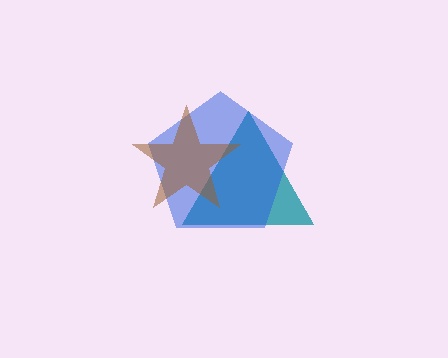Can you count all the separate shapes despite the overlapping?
Yes, there are 3 separate shapes.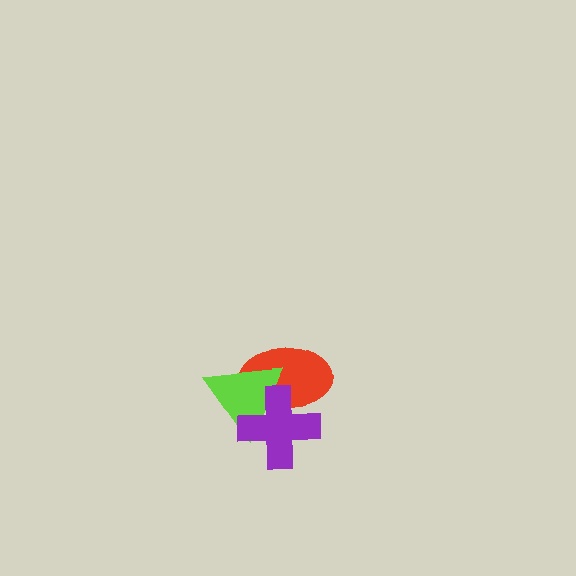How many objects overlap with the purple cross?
2 objects overlap with the purple cross.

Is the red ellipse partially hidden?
Yes, it is partially covered by another shape.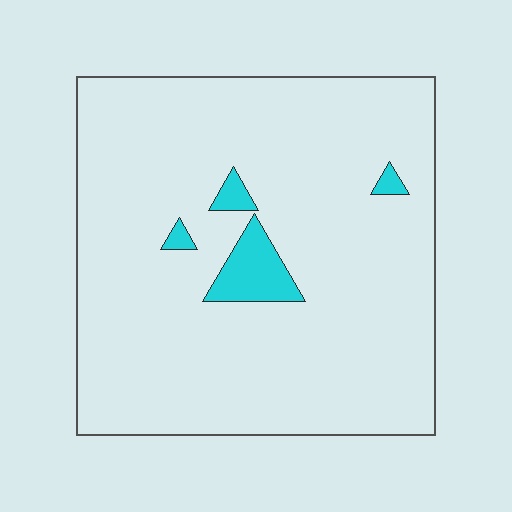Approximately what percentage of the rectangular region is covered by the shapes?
Approximately 5%.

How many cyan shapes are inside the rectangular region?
4.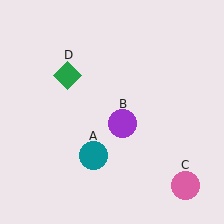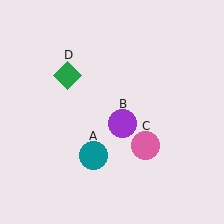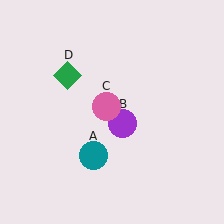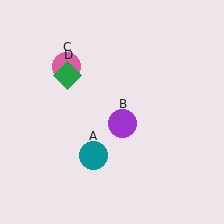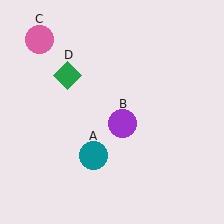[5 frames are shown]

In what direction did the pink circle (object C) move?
The pink circle (object C) moved up and to the left.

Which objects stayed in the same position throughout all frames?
Teal circle (object A) and purple circle (object B) and green diamond (object D) remained stationary.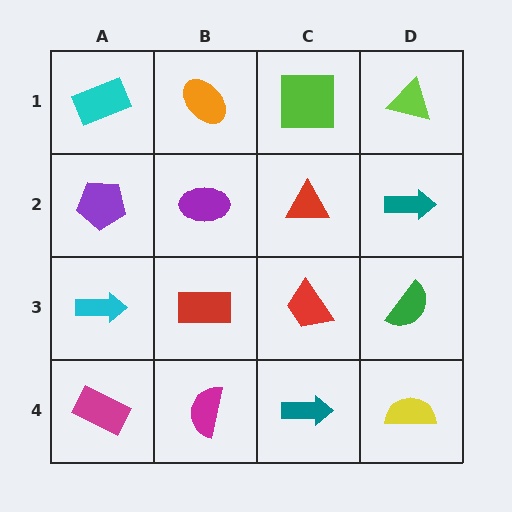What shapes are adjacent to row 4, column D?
A green semicircle (row 3, column D), a teal arrow (row 4, column C).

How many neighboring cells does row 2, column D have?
3.